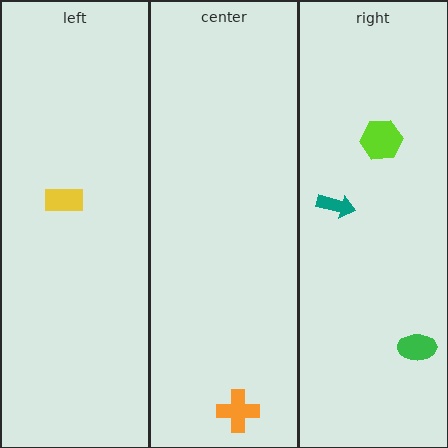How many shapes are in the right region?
3.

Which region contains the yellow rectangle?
The left region.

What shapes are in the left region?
The yellow rectangle.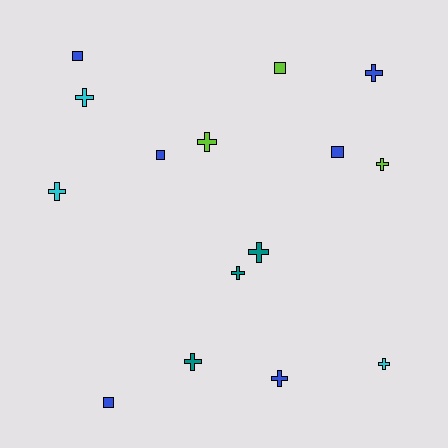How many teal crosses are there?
There are 3 teal crosses.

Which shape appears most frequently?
Cross, with 10 objects.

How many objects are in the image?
There are 15 objects.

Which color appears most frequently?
Blue, with 6 objects.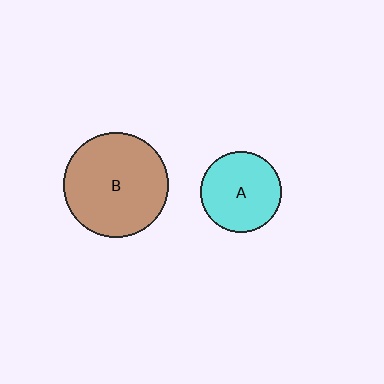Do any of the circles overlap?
No, none of the circles overlap.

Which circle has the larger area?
Circle B (brown).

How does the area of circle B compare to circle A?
Approximately 1.7 times.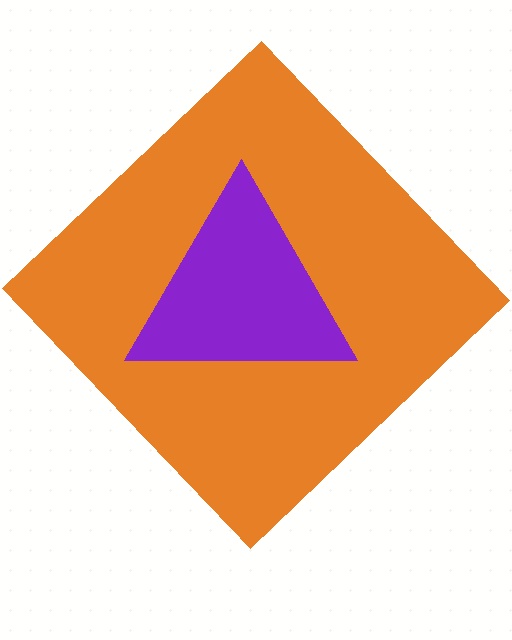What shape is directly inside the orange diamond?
The purple triangle.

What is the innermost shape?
The purple triangle.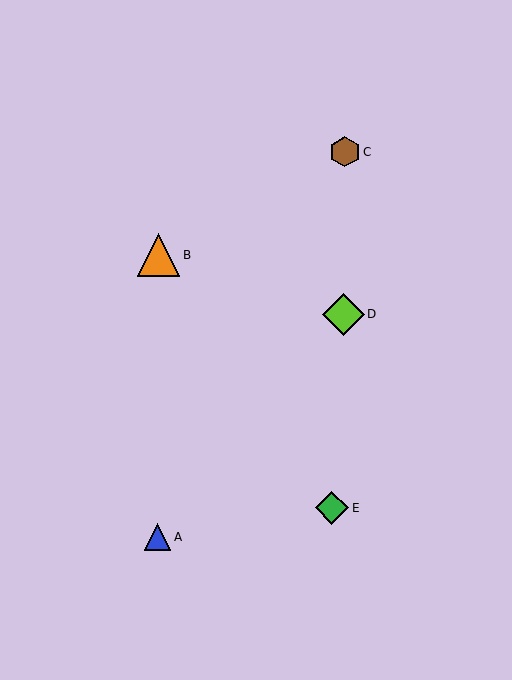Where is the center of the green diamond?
The center of the green diamond is at (332, 508).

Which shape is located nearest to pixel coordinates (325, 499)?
The green diamond (labeled E) at (332, 508) is nearest to that location.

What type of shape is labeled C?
Shape C is a brown hexagon.